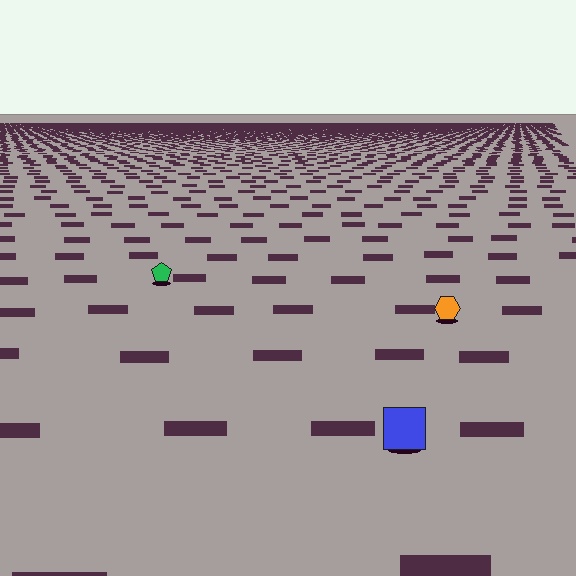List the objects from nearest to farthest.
From nearest to farthest: the blue square, the orange hexagon, the green pentagon.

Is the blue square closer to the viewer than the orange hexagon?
Yes. The blue square is closer — you can tell from the texture gradient: the ground texture is coarser near it.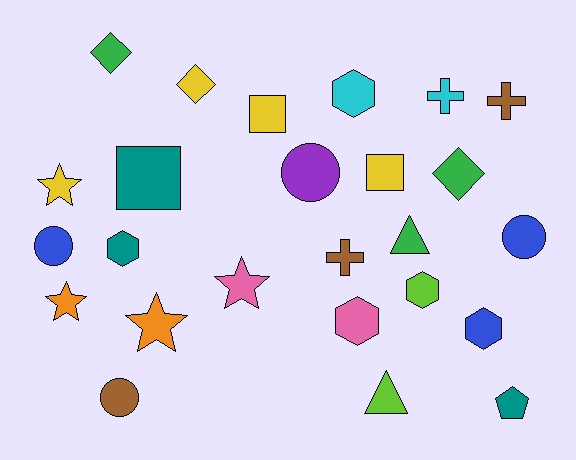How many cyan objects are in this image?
There are 2 cyan objects.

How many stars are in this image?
There are 4 stars.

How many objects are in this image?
There are 25 objects.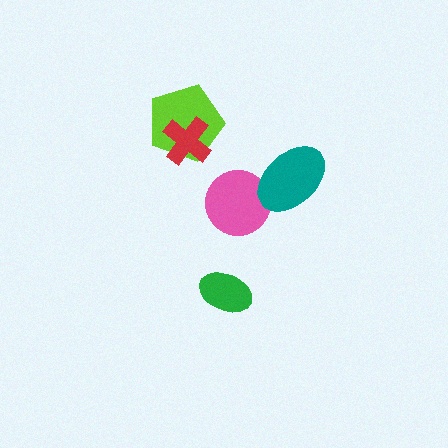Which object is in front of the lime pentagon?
The red cross is in front of the lime pentagon.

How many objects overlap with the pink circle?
1 object overlaps with the pink circle.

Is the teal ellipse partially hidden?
No, no other shape covers it.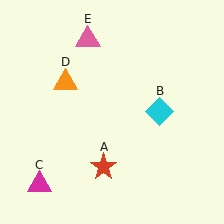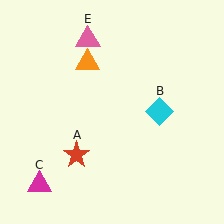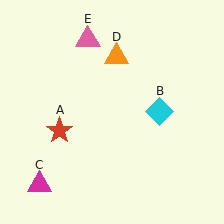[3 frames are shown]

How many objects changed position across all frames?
2 objects changed position: red star (object A), orange triangle (object D).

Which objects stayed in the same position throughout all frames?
Cyan diamond (object B) and magenta triangle (object C) and pink triangle (object E) remained stationary.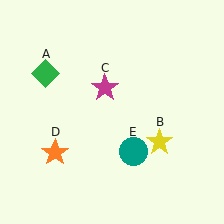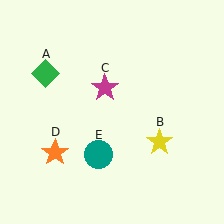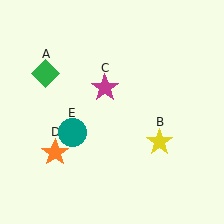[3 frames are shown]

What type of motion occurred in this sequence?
The teal circle (object E) rotated clockwise around the center of the scene.